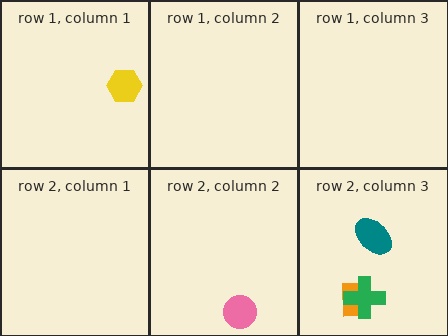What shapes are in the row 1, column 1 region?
The yellow hexagon.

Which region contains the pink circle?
The row 2, column 2 region.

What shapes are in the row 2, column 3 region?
The teal ellipse, the orange rectangle, the green cross.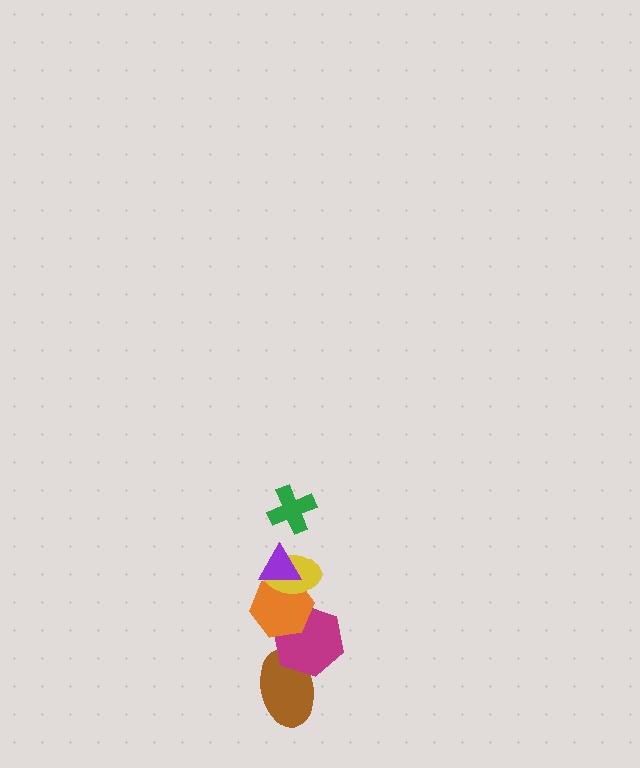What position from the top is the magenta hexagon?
The magenta hexagon is 5th from the top.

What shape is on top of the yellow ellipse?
The purple triangle is on top of the yellow ellipse.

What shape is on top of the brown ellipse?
The magenta hexagon is on top of the brown ellipse.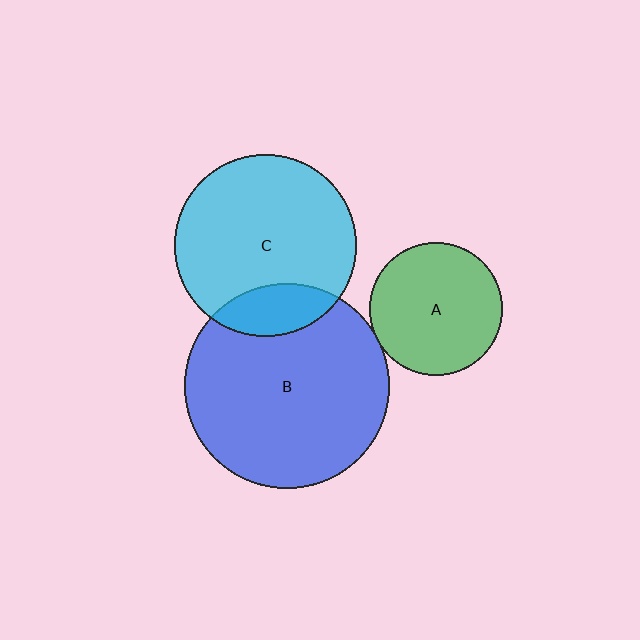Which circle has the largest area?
Circle B (blue).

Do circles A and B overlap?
Yes.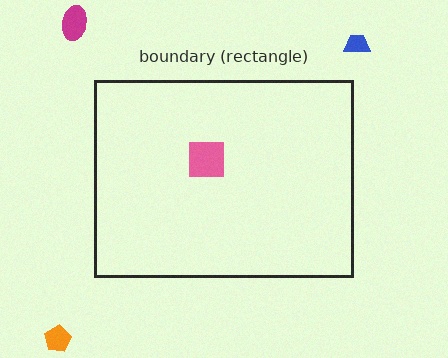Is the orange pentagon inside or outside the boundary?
Outside.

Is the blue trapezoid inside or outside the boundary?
Outside.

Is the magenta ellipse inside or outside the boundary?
Outside.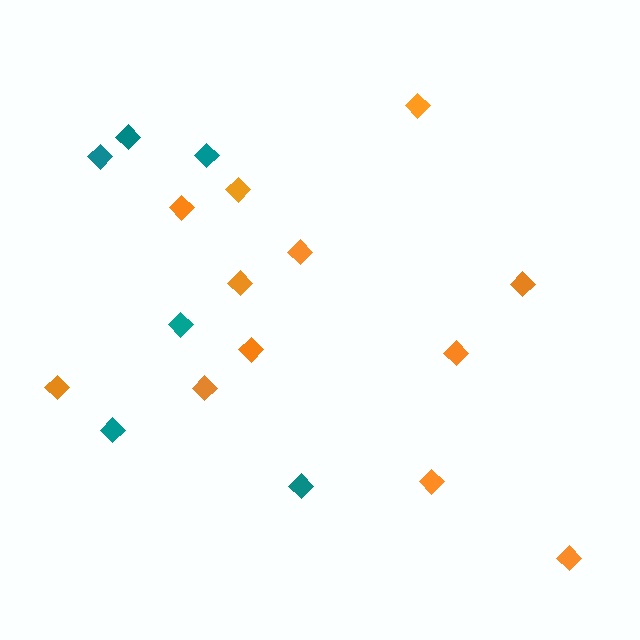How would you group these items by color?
There are 2 groups: one group of teal diamonds (6) and one group of orange diamonds (12).